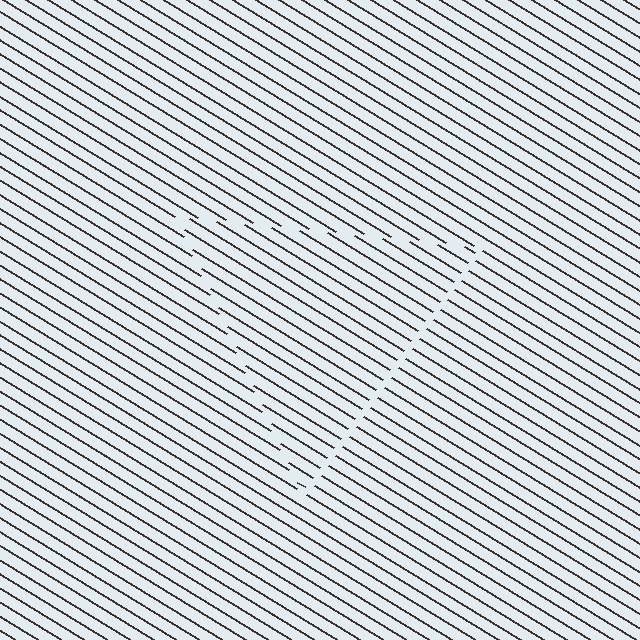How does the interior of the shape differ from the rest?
The interior of the shape contains the same grating, shifted by half a period — the contour is defined by the phase discontinuity where line-ends from the inner and outer gratings abut.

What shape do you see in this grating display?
An illusory triangle. The interior of the shape contains the same grating, shifted by half a period — the contour is defined by the phase discontinuity where line-ends from the inner and outer gratings abut.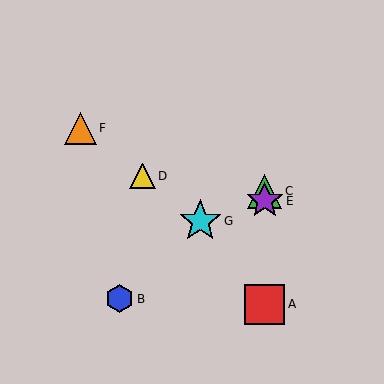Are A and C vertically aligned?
Yes, both are at x≈265.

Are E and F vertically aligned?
No, E is at x≈265 and F is at x≈81.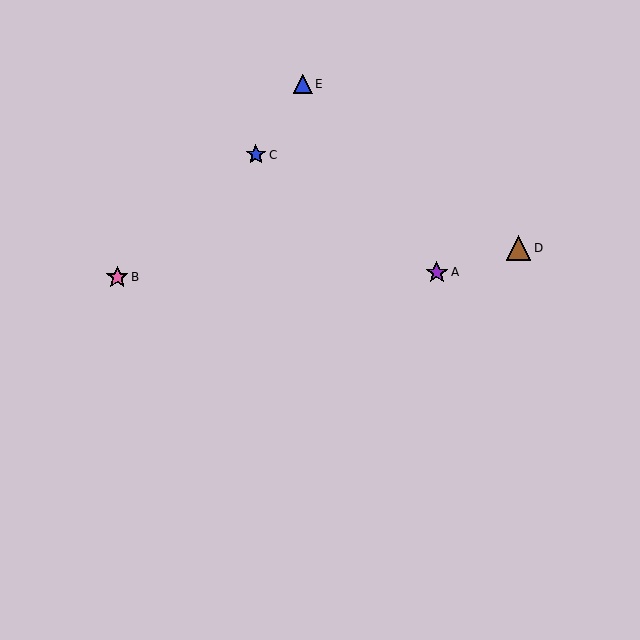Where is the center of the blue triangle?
The center of the blue triangle is at (303, 84).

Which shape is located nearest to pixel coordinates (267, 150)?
The blue star (labeled C) at (256, 155) is nearest to that location.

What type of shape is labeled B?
Shape B is a pink star.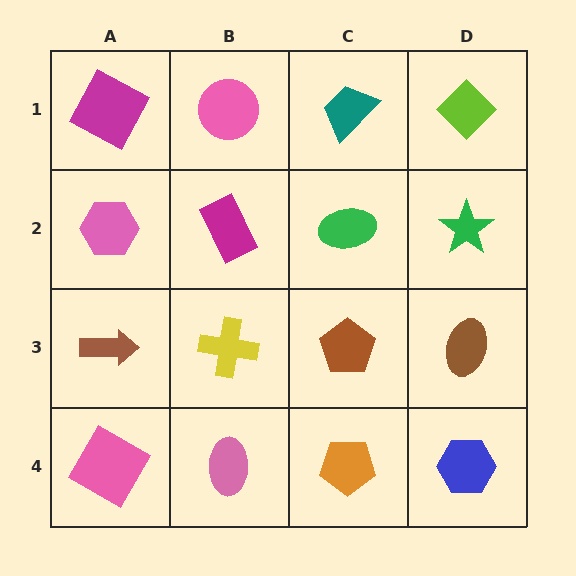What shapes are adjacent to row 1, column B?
A magenta rectangle (row 2, column B), a magenta square (row 1, column A), a teal trapezoid (row 1, column C).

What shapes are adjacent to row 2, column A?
A magenta square (row 1, column A), a brown arrow (row 3, column A), a magenta rectangle (row 2, column B).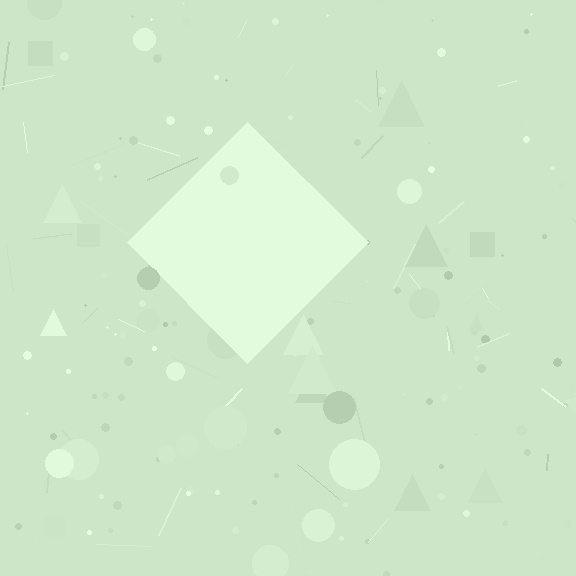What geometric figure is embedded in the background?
A diamond is embedded in the background.